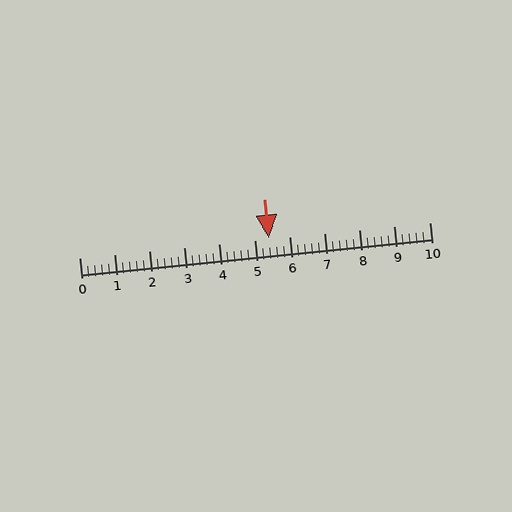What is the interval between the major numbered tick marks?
The major tick marks are spaced 1 units apart.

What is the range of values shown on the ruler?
The ruler shows values from 0 to 10.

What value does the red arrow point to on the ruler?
The red arrow points to approximately 5.4.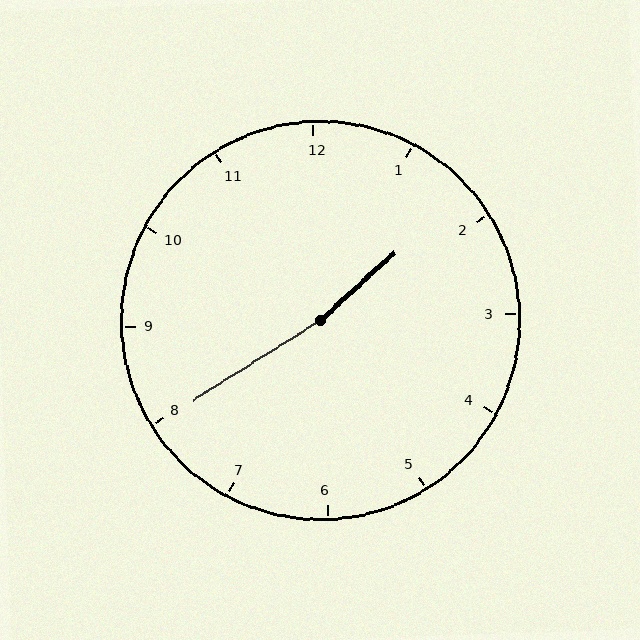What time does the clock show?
1:40.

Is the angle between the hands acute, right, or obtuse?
It is obtuse.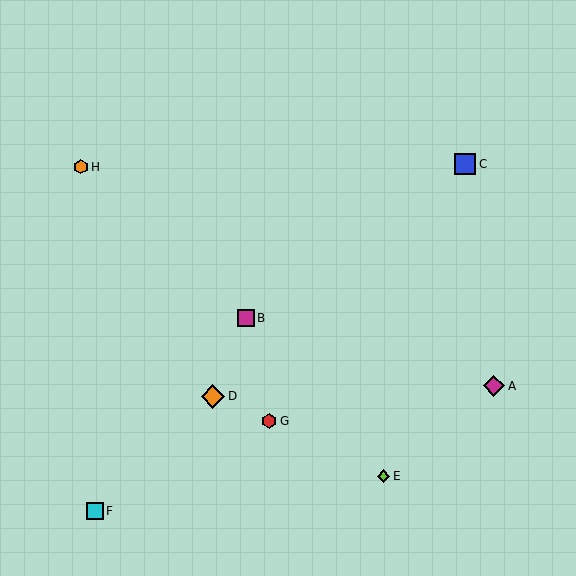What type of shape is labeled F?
Shape F is a cyan square.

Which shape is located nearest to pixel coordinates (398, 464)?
The lime diamond (labeled E) at (384, 476) is nearest to that location.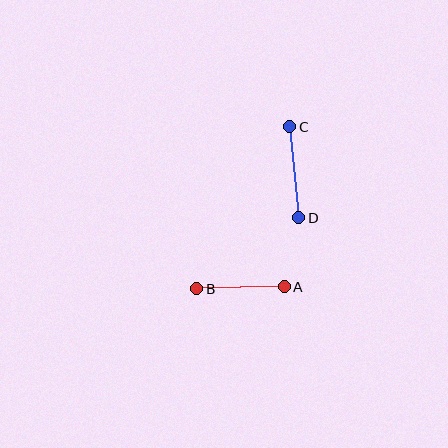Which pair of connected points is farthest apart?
Points C and D are farthest apart.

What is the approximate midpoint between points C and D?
The midpoint is at approximately (294, 172) pixels.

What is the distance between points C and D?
The distance is approximately 92 pixels.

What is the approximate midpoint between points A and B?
The midpoint is at approximately (240, 288) pixels.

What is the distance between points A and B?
The distance is approximately 88 pixels.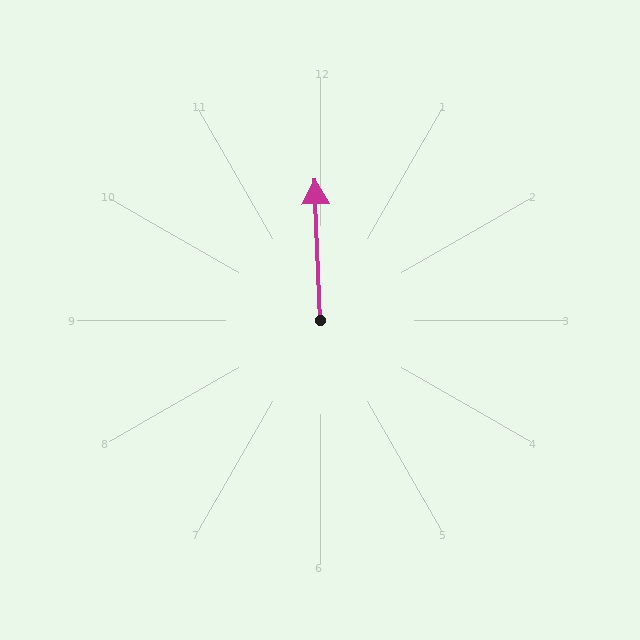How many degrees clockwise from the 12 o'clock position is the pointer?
Approximately 358 degrees.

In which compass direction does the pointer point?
North.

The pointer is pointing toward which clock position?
Roughly 12 o'clock.